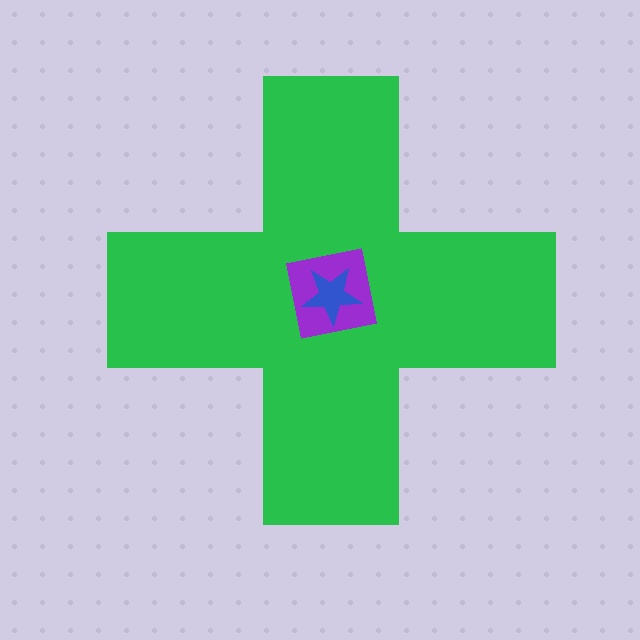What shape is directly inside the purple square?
The blue star.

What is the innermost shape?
The blue star.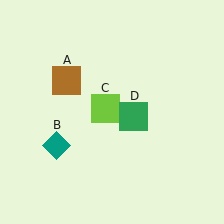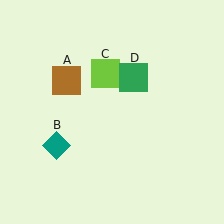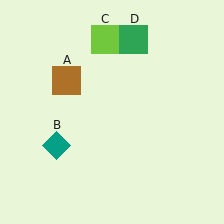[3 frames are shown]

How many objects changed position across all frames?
2 objects changed position: lime square (object C), green square (object D).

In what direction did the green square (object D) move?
The green square (object D) moved up.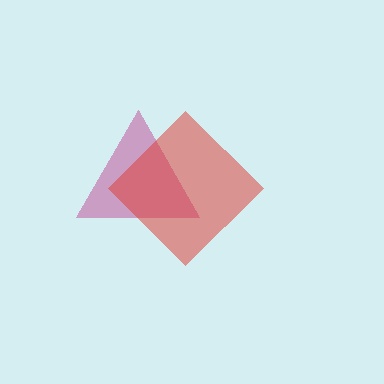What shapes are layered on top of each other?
The layered shapes are: a magenta triangle, a red diamond.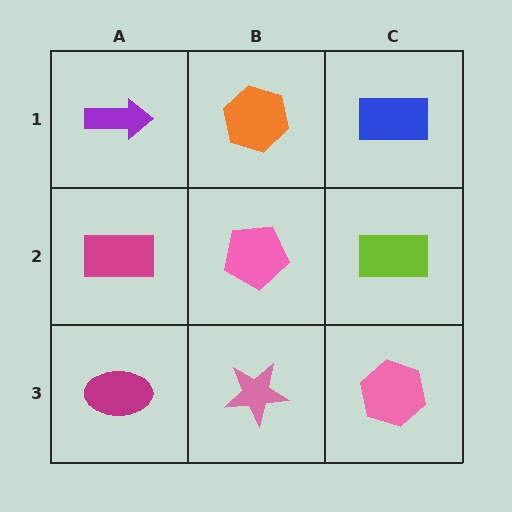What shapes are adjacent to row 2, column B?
An orange hexagon (row 1, column B), a pink star (row 3, column B), a magenta rectangle (row 2, column A), a lime rectangle (row 2, column C).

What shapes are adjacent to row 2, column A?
A purple arrow (row 1, column A), a magenta ellipse (row 3, column A), a pink pentagon (row 2, column B).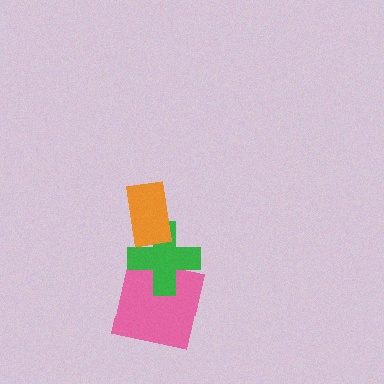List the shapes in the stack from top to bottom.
From top to bottom: the orange rectangle, the green cross, the pink square.